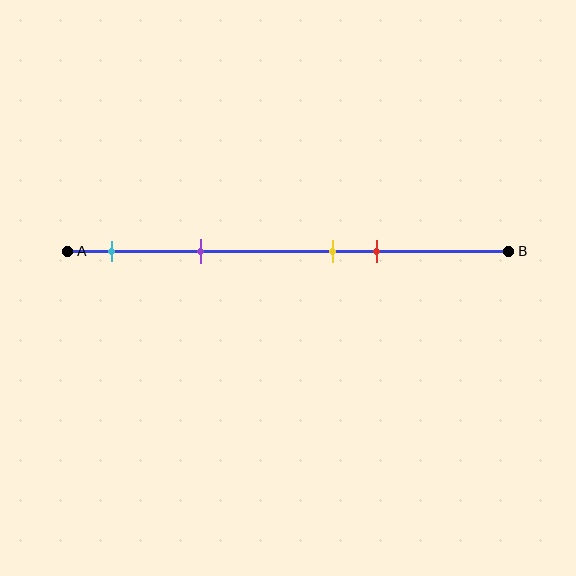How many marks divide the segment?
There are 4 marks dividing the segment.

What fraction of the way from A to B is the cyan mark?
The cyan mark is approximately 10% (0.1) of the way from A to B.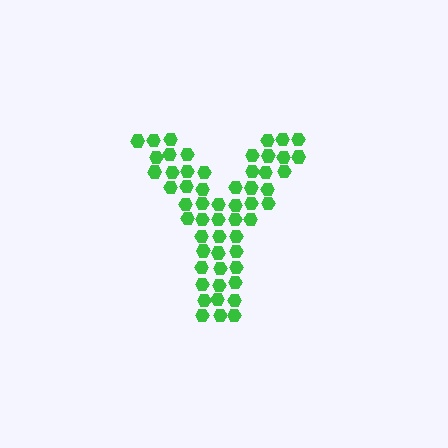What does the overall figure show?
The overall figure shows the letter Y.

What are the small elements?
The small elements are hexagons.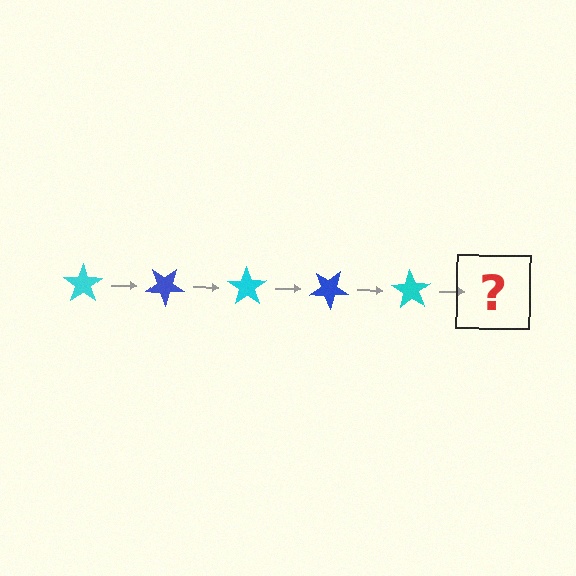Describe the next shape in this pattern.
It should be a blue star, rotated 175 degrees from the start.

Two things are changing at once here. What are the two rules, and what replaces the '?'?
The two rules are that it rotates 35 degrees each step and the color cycles through cyan and blue. The '?' should be a blue star, rotated 175 degrees from the start.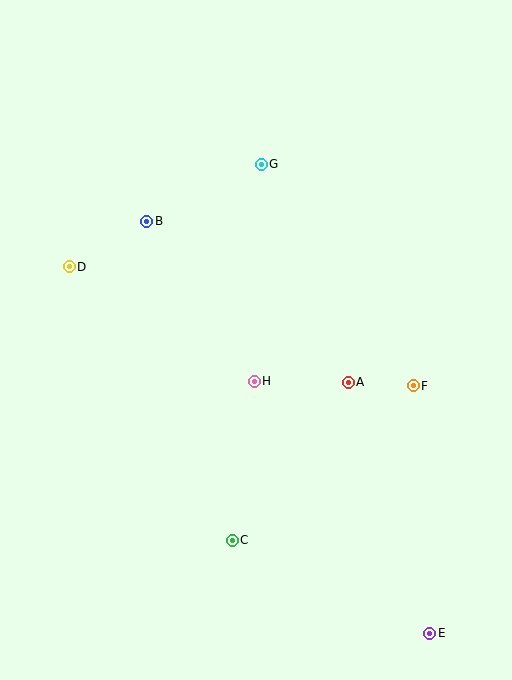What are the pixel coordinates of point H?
Point H is at (254, 381).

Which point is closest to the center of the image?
Point H at (254, 381) is closest to the center.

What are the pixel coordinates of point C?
Point C is at (232, 540).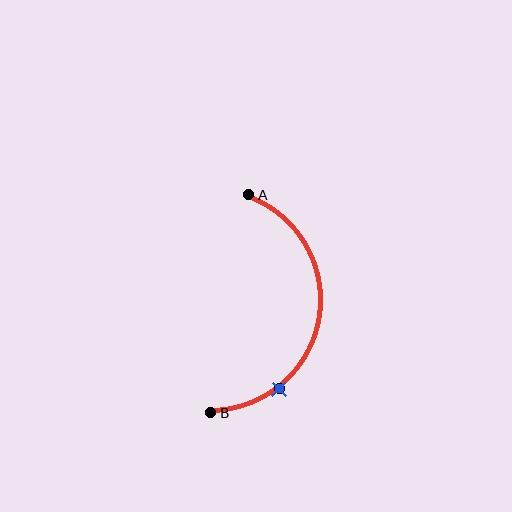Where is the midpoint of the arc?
The arc midpoint is the point on the curve farthest from the straight line joining A and B. It sits to the right of that line.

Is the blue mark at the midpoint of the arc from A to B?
No. The blue mark lies on the arc but is closer to endpoint B. The arc midpoint would be at the point on the curve equidistant along the arc from both A and B.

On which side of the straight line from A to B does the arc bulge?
The arc bulges to the right of the straight line connecting A and B.